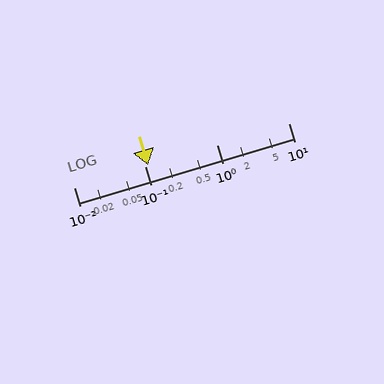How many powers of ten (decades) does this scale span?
The scale spans 3 decades, from 0.01 to 10.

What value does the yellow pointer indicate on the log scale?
The pointer indicates approximately 0.11.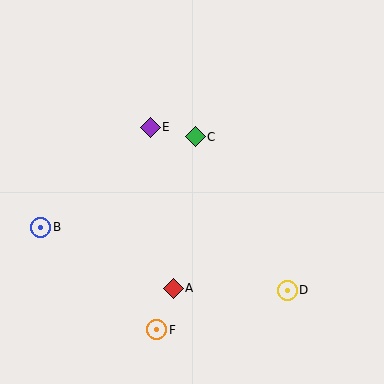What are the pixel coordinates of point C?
Point C is at (195, 137).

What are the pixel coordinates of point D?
Point D is at (287, 290).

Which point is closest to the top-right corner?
Point C is closest to the top-right corner.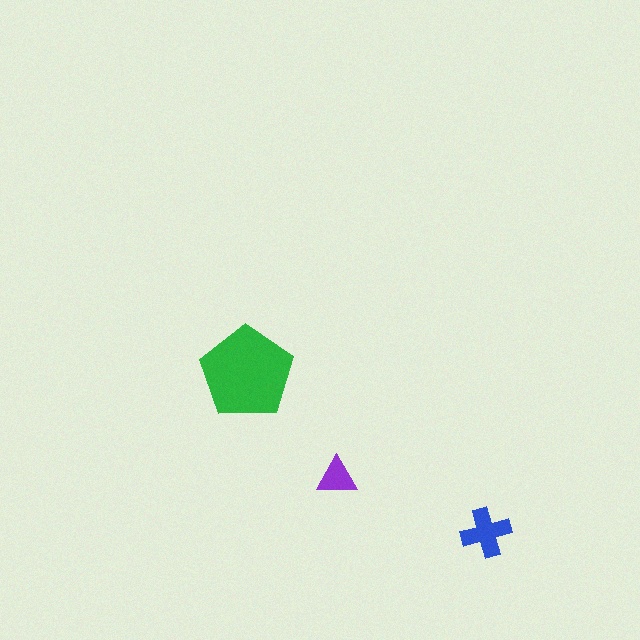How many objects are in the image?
There are 3 objects in the image.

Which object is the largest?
The green pentagon.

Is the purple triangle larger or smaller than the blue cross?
Smaller.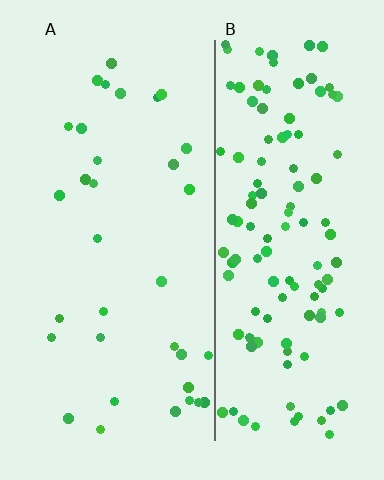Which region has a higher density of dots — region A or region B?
B (the right).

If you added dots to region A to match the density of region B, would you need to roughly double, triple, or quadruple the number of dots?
Approximately quadruple.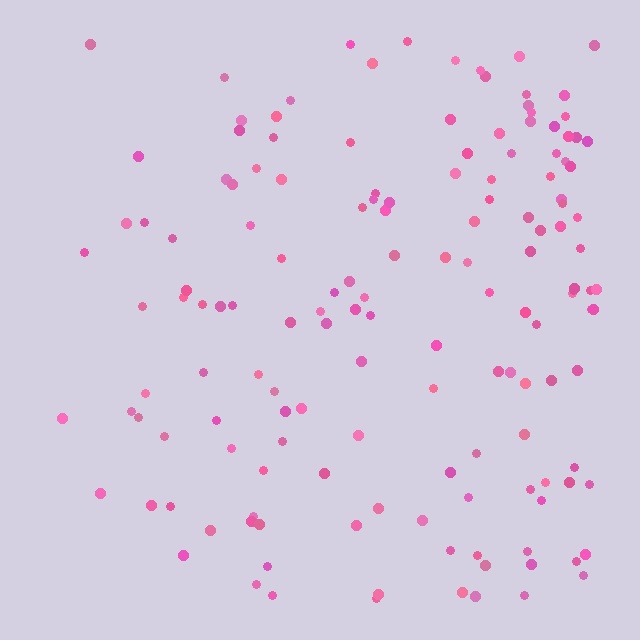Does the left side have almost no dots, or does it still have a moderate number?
Still a moderate number, just noticeably fewer than the right.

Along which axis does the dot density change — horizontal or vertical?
Horizontal.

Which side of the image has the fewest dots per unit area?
The left.